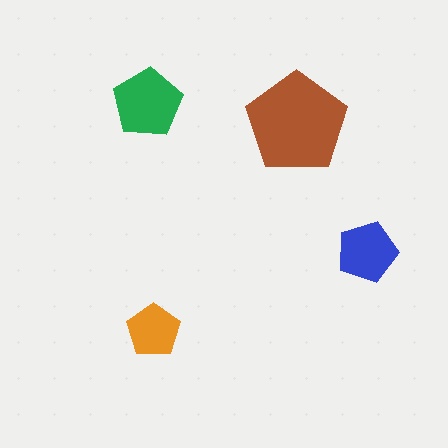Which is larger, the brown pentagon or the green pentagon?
The brown one.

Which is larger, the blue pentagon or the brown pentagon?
The brown one.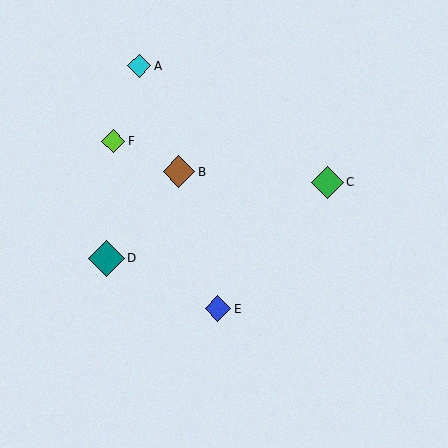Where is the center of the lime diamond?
The center of the lime diamond is at (113, 141).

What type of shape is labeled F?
Shape F is a lime diamond.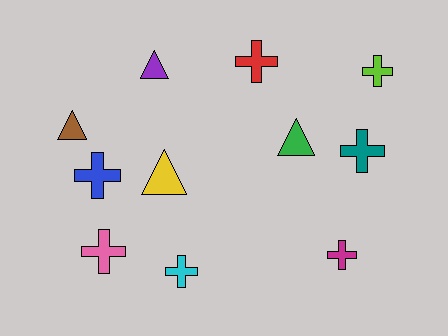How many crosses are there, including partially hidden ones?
There are 7 crosses.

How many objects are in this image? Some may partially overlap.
There are 11 objects.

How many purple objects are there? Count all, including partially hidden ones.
There is 1 purple object.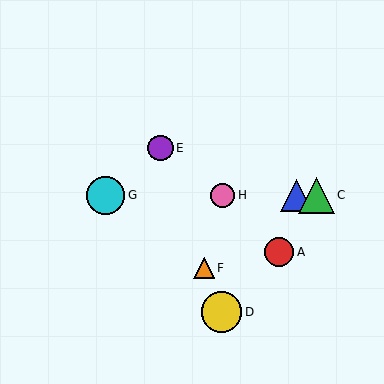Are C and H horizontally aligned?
Yes, both are at y≈195.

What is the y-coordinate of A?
Object A is at y≈252.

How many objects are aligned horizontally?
4 objects (B, C, G, H) are aligned horizontally.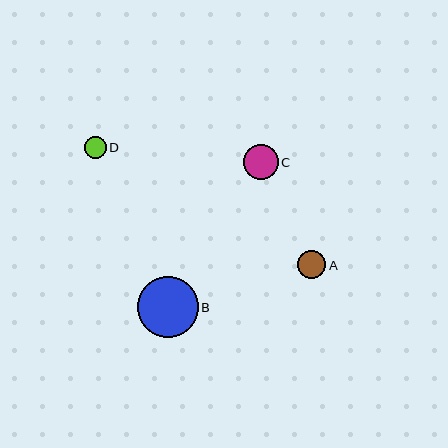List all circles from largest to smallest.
From largest to smallest: B, C, A, D.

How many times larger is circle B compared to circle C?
Circle B is approximately 1.8 times the size of circle C.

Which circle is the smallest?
Circle D is the smallest with a size of approximately 22 pixels.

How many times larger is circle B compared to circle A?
Circle B is approximately 2.2 times the size of circle A.